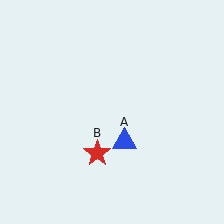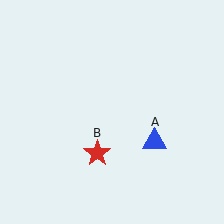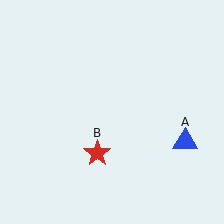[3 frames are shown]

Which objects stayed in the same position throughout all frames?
Red star (object B) remained stationary.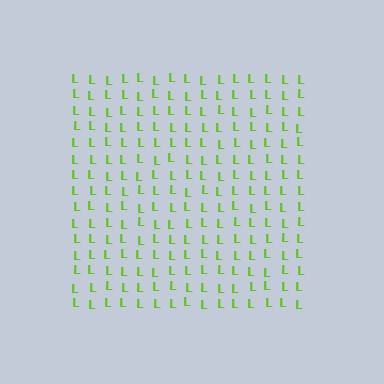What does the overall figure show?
The overall figure shows a square.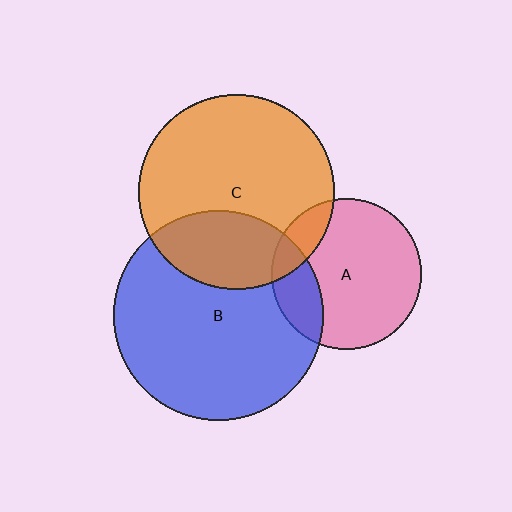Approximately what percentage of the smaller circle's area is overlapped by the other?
Approximately 20%.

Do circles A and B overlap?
Yes.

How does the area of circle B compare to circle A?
Approximately 1.9 times.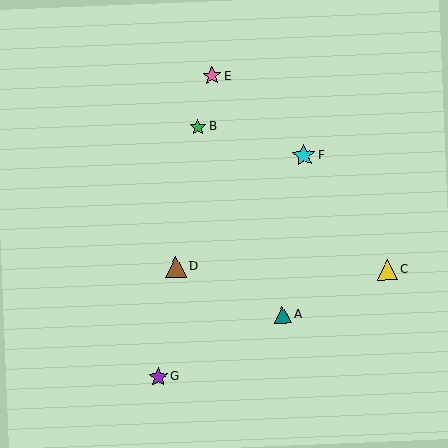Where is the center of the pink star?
The center of the pink star is at (212, 76).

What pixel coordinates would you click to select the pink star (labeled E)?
Click at (212, 76) to select the pink star E.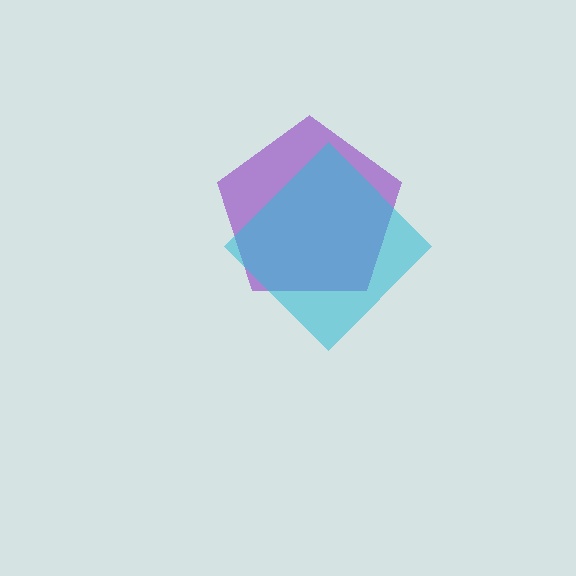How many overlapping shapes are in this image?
There are 2 overlapping shapes in the image.